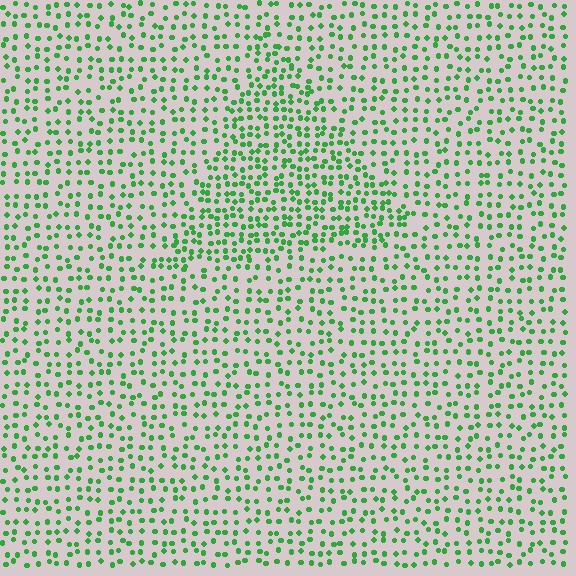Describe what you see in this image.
The image contains small green elements arranged at two different densities. A triangle-shaped region is visible where the elements are more densely packed than the surrounding area.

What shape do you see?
I see a triangle.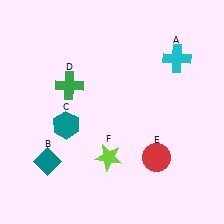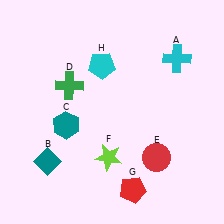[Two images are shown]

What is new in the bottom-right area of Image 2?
A red pentagon (G) was added in the bottom-right area of Image 2.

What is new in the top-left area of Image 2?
A cyan pentagon (H) was added in the top-left area of Image 2.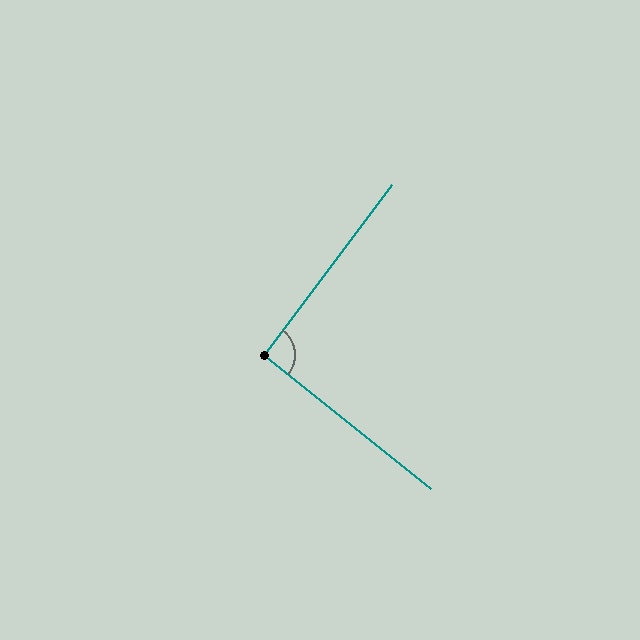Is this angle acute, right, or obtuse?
It is approximately a right angle.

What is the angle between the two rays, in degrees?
Approximately 92 degrees.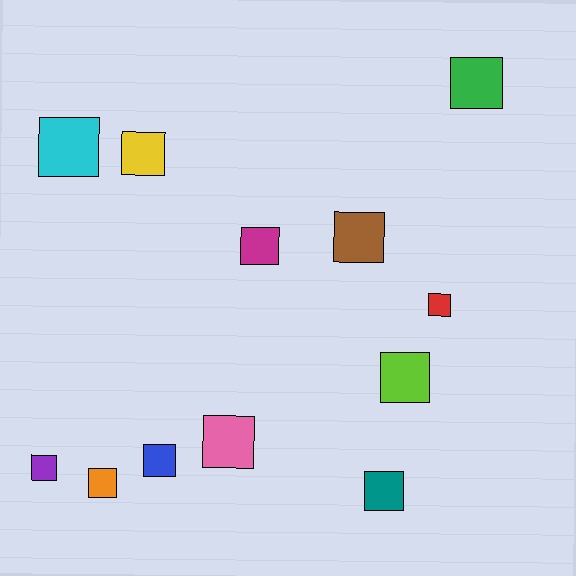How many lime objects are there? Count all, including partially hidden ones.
There is 1 lime object.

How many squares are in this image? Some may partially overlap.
There are 12 squares.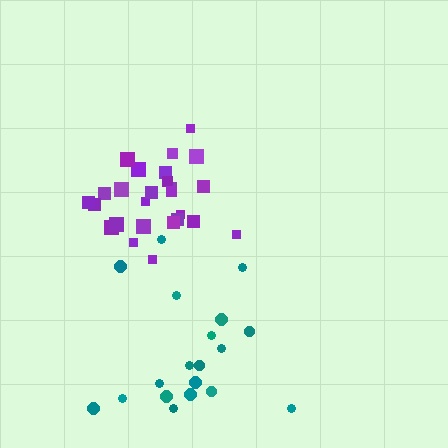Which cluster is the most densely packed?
Purple.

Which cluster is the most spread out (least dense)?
Teal.